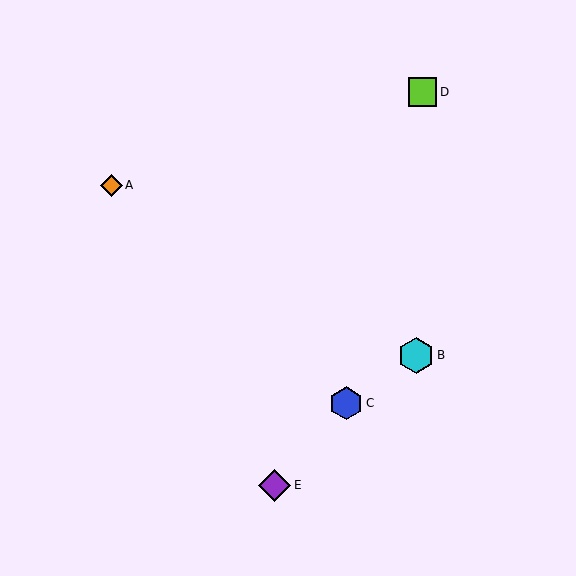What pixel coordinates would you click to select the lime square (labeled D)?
Click at (423, 92) to select the lime square D.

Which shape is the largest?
The cyan hexagon (labeled B) is the largest.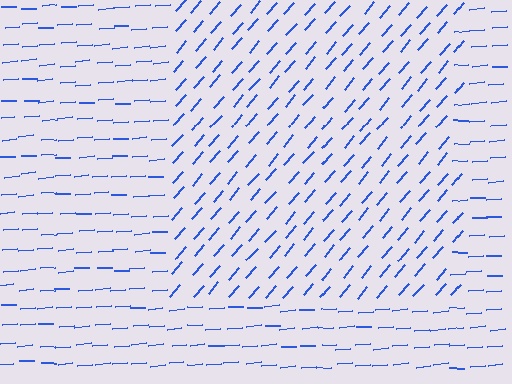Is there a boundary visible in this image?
Yes, there is a texture boundary formed by a change in line orientation.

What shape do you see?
I see a rectangle.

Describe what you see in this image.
The image is filled with small blue line segments. A rectangle region in the image has lines oriented differently from the surrounding lines, creating a visible texture boundary.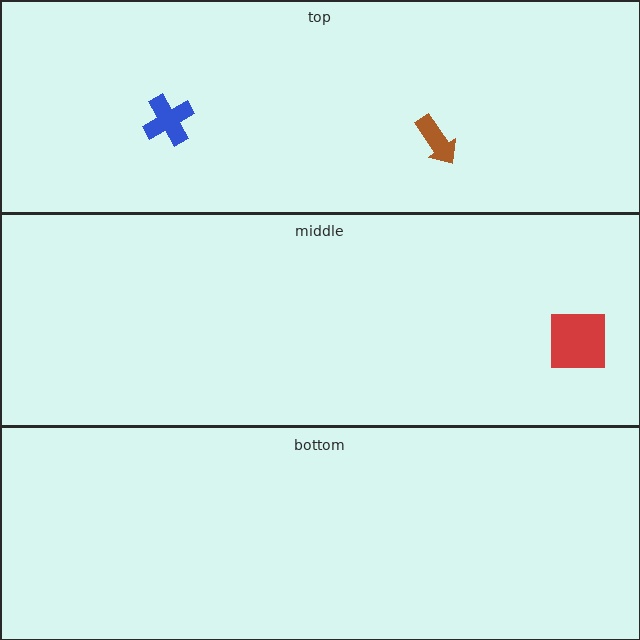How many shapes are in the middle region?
1.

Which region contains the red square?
The middle region.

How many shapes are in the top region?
2.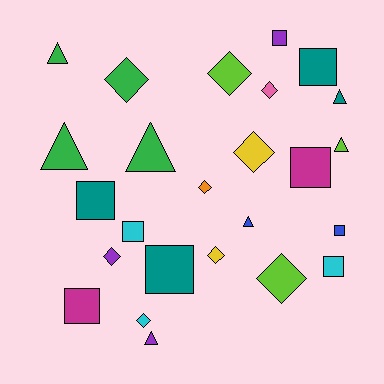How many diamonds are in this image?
There are 9 diamonds.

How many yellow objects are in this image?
There are 2 yellow objects.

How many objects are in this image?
There are 25 objects.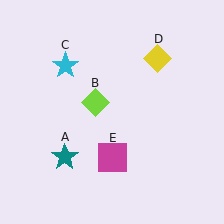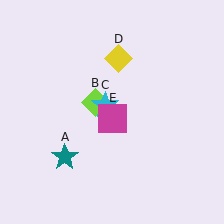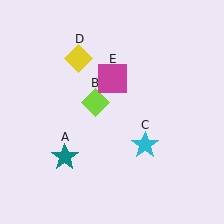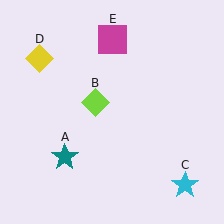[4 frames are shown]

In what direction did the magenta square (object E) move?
The magenta square (object E) moved up.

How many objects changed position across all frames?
3 objects changed position: cyan star (object C), yellow diamond (object D), magenta square (object E).